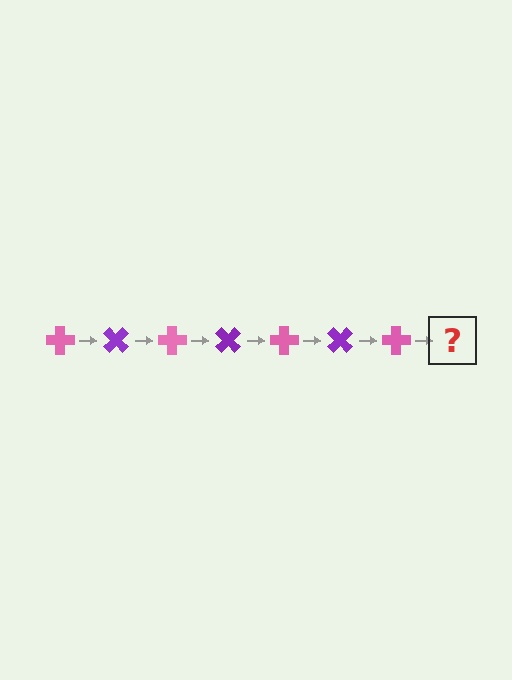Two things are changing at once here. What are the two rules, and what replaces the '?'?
The two rules are that it rotates 45 degrees each step and the color cycles through pink and purple. The '?' should be a purple cross, rotated 315 degrees from the start.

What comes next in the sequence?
The next element should be a purple cross, rotated 315 degrees from the start.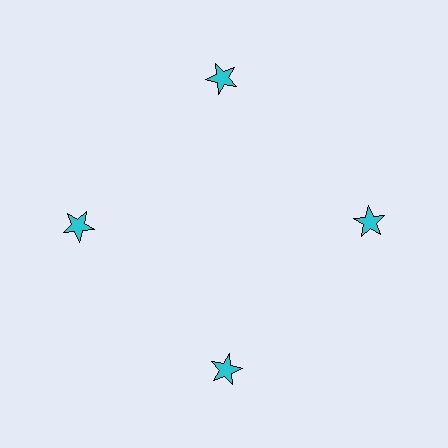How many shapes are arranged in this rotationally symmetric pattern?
There are 4 shapes, arranged in 4 groups of 1.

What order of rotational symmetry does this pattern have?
This pattern has 4-fold rotational symmetry.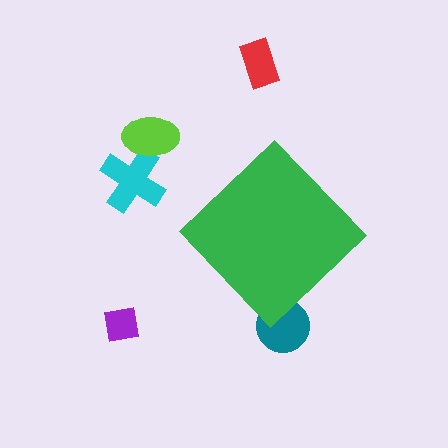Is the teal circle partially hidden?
Yes, the teal circle is partially hidden behind the green diamond.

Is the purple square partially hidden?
No, the purple square is fully visible.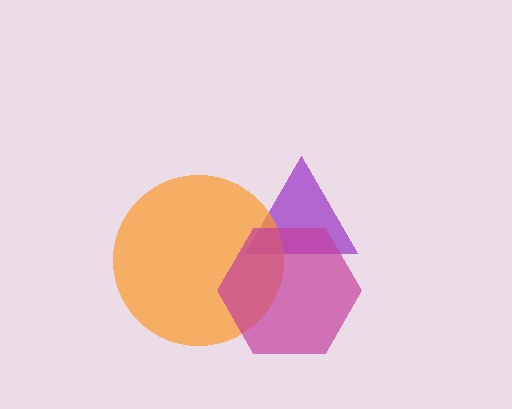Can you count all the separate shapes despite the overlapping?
Yes, there are 3 separate shapes.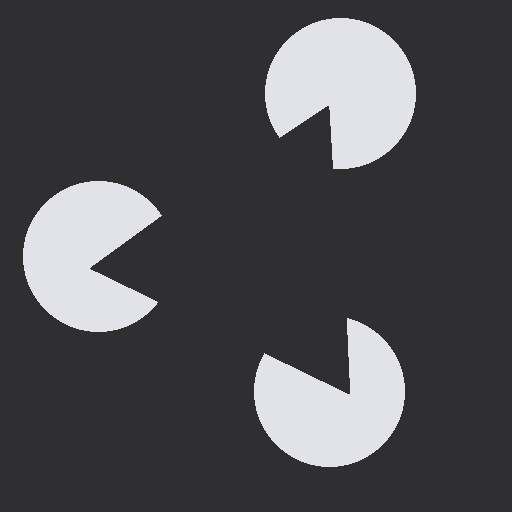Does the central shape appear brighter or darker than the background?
It typically appears slightly darker than the background, even though no actual brightness change is drawn.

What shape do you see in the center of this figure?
An illusory triangle — its edges are inferred from the aligned wedge cuts in the pac-man discs, not physically drawn.